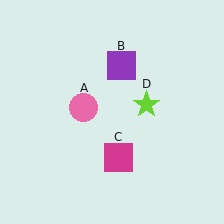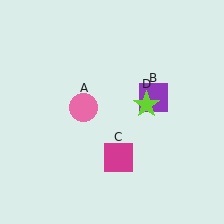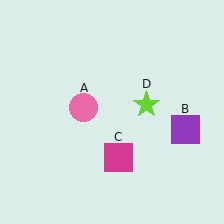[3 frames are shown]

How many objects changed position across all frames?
1 object changed position: purple square (object B).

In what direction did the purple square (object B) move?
The purple square (object B) moved down and to the right.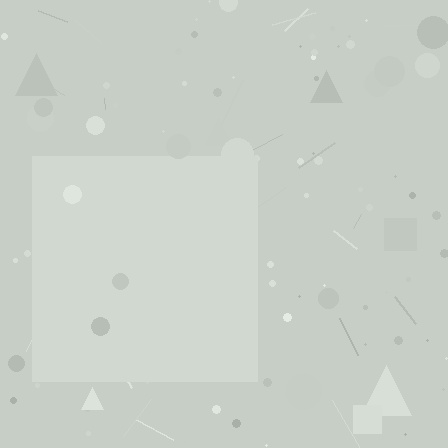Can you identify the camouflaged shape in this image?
The camouflaged shape is a square.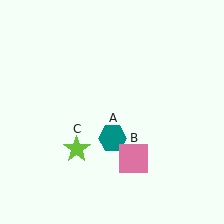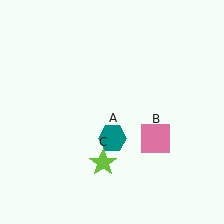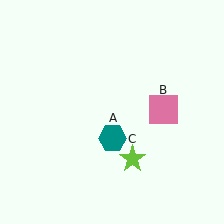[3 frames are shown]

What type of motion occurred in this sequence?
The pink square (object B), lime star (object C) rotated counterclockwise around the center of the scene.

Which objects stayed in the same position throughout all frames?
Teal hexagon (object A) remained stationary.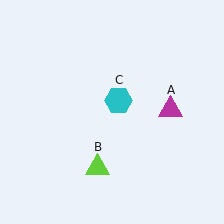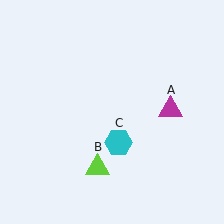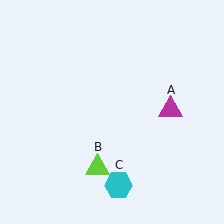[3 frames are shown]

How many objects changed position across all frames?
1 object changed position: cyan hexagon (object C).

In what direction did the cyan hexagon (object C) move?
The cyan hexagon (object C) moved down.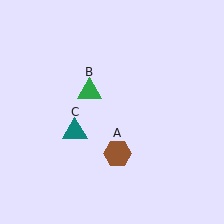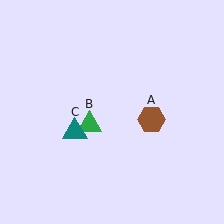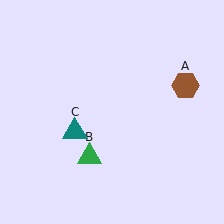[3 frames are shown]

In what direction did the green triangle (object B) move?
The green triangle (object B) moved down.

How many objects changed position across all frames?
2 objects changed position: brown hexagon (object A), green triangle (object B).